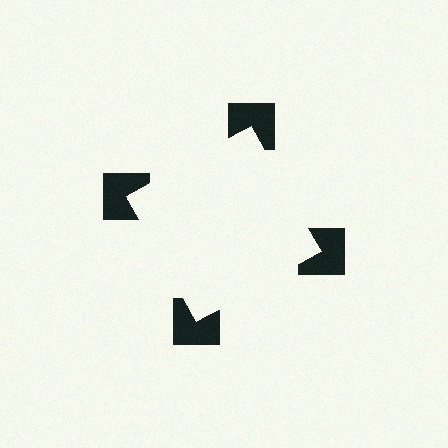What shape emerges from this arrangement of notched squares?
An illusory square — its edges are inferred from the aligned wedge cuts in the notched squares, not physically drawn.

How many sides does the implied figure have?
4 sides.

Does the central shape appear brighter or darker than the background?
It typically appears slightly brighter than the background, even though no actual brightness change is drawn.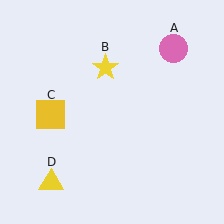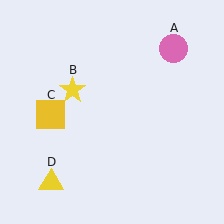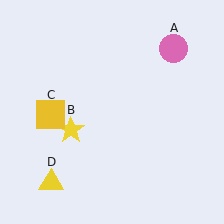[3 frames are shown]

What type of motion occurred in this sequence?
The yellow star (object B) rotated counterclockwise around the center of the scene.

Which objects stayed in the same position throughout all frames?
Pink circle (object A) and yellow square (object C) and yellow triangle (object D) remained stationary.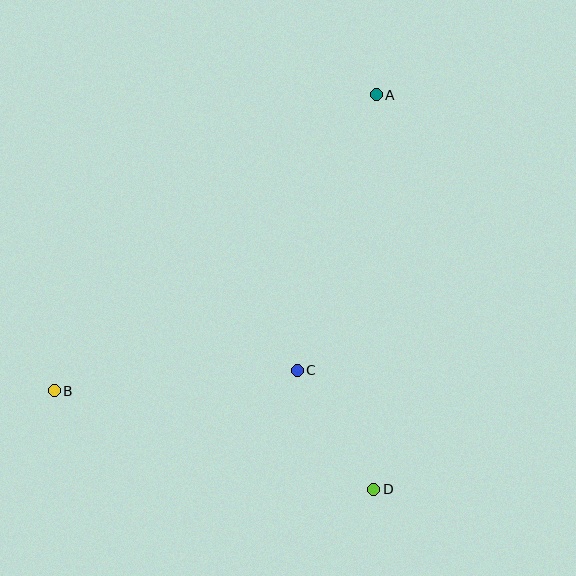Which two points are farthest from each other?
Points A and B are farthest from each other.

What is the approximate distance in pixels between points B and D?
The distance between B and D is approximately 335 pixels.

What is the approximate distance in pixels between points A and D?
The distance between A and D is approximately 395 pixels.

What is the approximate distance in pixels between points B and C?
The distance between B and C is approximately 244 pixels.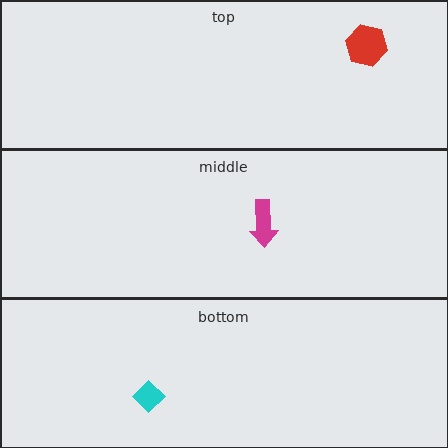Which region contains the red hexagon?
The top region.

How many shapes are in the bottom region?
1.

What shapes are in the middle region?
The magenta arrow.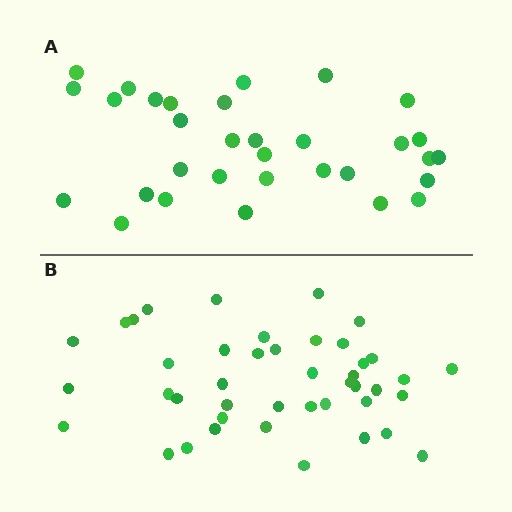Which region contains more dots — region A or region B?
Region B (the bottom region) has more dots.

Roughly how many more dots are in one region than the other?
Region B has roughly 12 or so more dots than region A.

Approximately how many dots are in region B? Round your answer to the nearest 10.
About 40 dots. (The exact count is 43, which rounds to 40.)